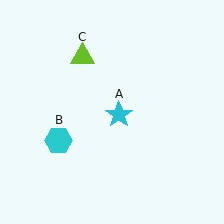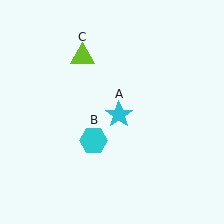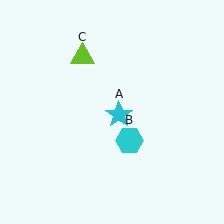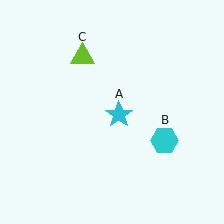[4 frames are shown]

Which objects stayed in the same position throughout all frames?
Cyan star (object A) and lime triangle (object C) remained stationary.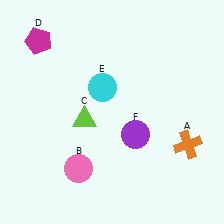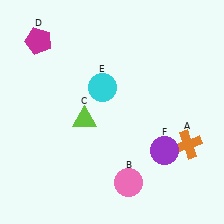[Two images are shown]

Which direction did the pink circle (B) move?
The pink circle (B) moved right.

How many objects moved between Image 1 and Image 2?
2 objects moved between the two images.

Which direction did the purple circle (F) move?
The purple circle (F) moved right.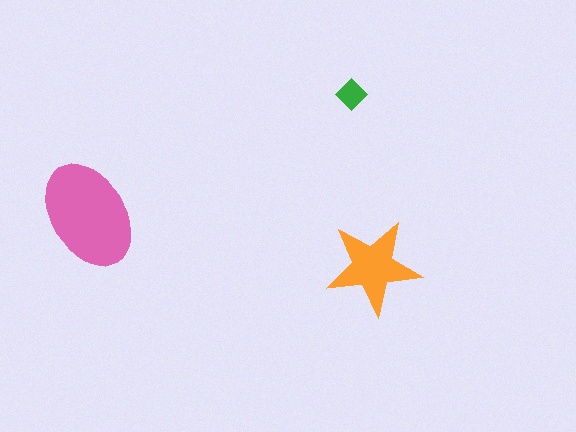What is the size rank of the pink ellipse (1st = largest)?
1st.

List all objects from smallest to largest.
The green diamond, the orange star, the pink ellipse.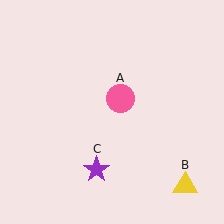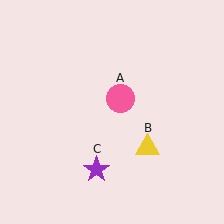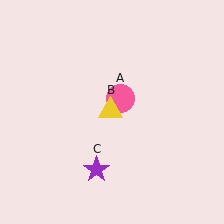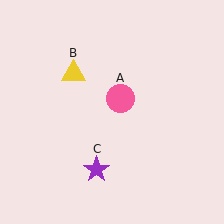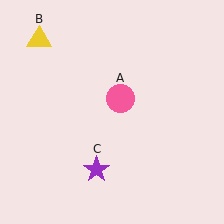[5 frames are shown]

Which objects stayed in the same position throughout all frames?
Pink circle (object A) and purple star (object C) remained stationary.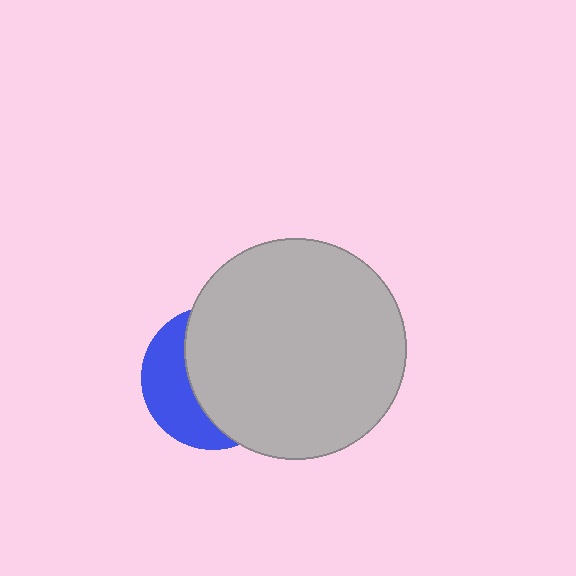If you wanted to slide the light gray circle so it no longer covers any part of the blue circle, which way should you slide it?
Slide it right — that is the most direct way to separate the two shapes.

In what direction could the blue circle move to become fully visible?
The blue circle could move left. That would shift it out from behind the light gray circle entirely.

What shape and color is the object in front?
The object in front is a light gray circle.